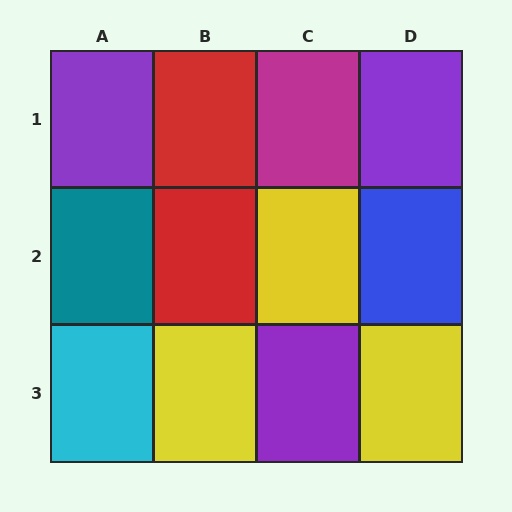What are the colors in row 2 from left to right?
Teal, red, yellow, blue.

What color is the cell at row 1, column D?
Purple.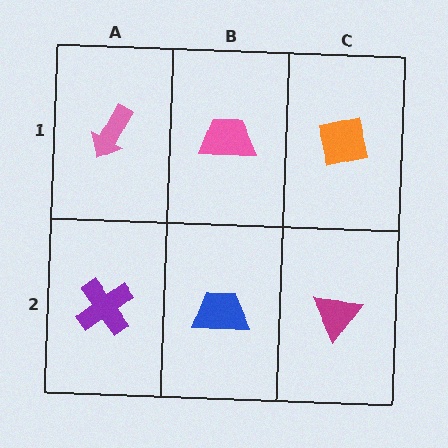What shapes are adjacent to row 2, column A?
A pink arrow (row 1, column A), a blue trapezoid (row 2, column B).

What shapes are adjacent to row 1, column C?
A magenta triangle (row 2, column C), a pink trapezoid (row 1, column B).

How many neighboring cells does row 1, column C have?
2.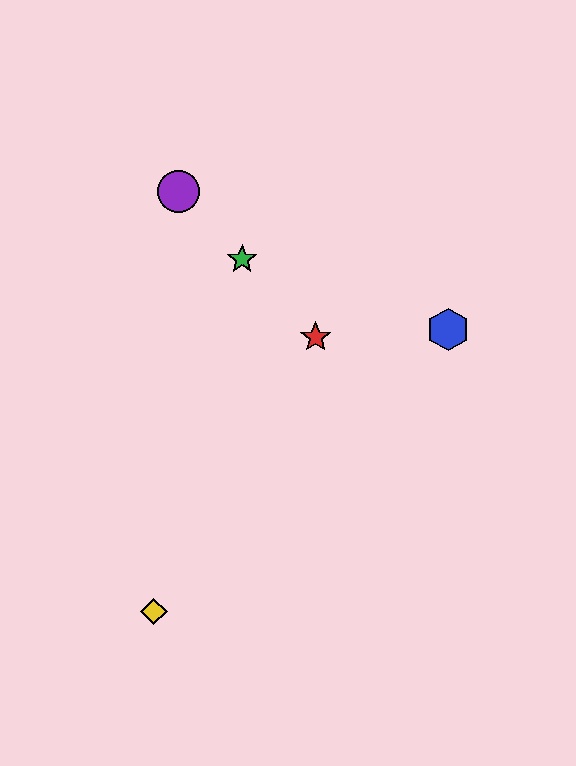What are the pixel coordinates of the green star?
The green star is at (242, 259).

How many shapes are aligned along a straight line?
3 shapes (the red star, the green star, the purple circle) are aligned along a straight line.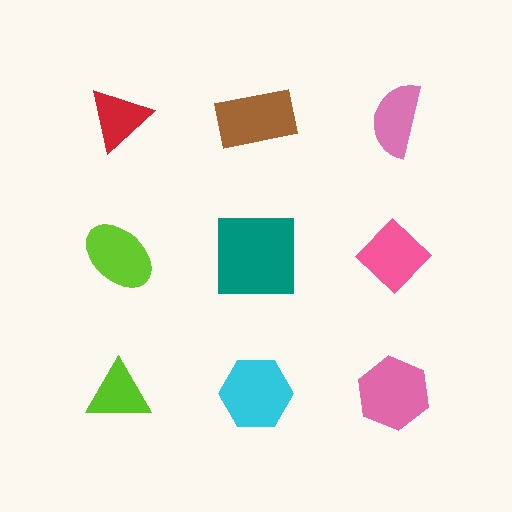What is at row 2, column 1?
A lime ellipse.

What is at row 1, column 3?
A pink semicircle.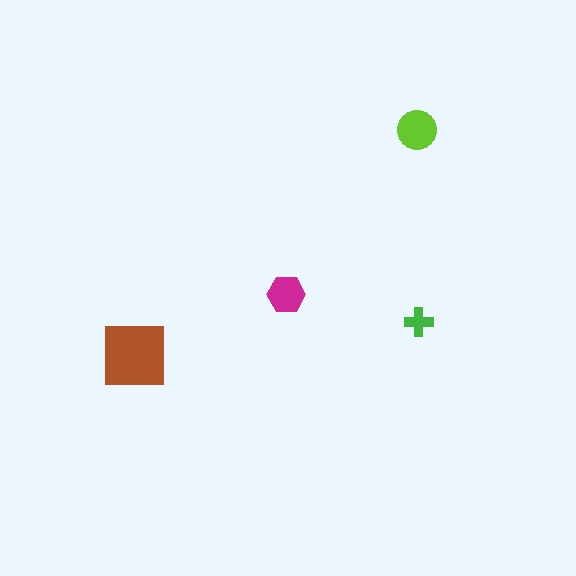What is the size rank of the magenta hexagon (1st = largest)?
3rd.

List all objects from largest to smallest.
The brown square, the lime circle, the magenta hexagon, the green cross.